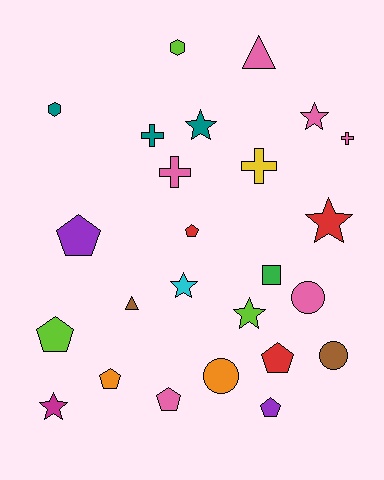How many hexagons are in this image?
There are 2 hexagons.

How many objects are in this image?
There are 25 objects.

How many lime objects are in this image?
There are 3 lime objects.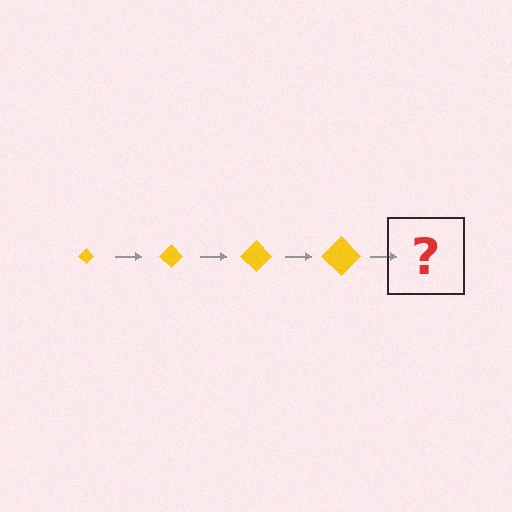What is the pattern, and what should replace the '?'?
The pattern is that the diamond gets progressively larger each step. The '?' should be a yellow diamond, larger than the previous one.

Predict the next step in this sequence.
The next step is a yellow diamond, larger than the previous one.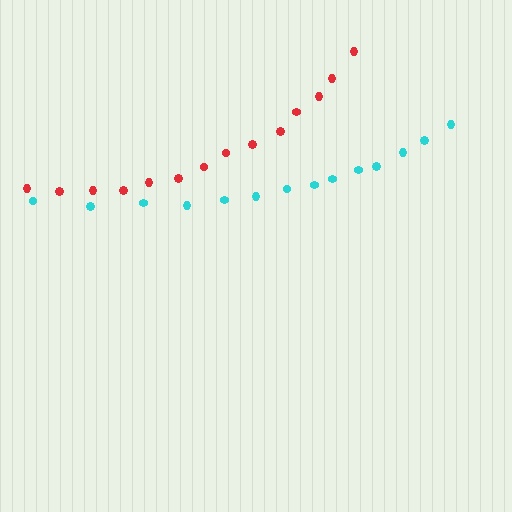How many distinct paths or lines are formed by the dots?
There are 2 distinct paths.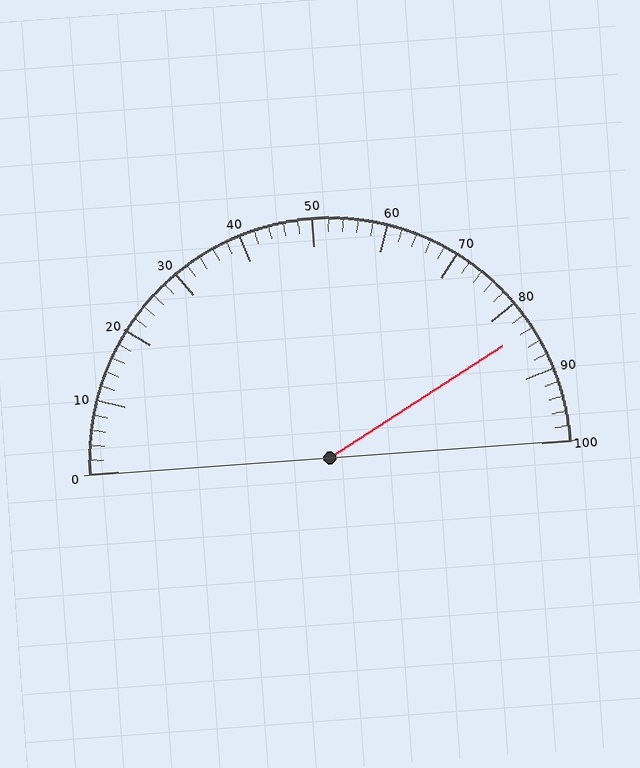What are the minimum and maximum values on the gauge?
The gauge ranges from 0 to 100.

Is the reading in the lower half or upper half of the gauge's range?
The reading is in the upper half of the range (0 to 100).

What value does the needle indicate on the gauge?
The needle indicates approximately 84.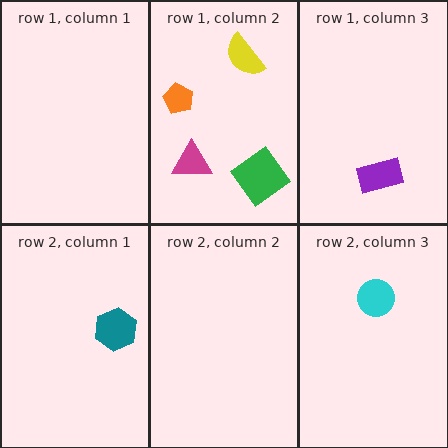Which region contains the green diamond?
The row 1, column 2 region.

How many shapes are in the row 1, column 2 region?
4.